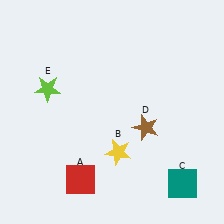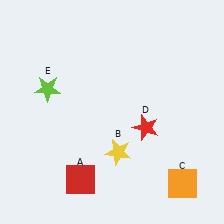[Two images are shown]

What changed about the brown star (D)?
In Image 1, D is brown. In Image 2, it changed to red.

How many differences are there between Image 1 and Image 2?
There are 2 differences between the two images.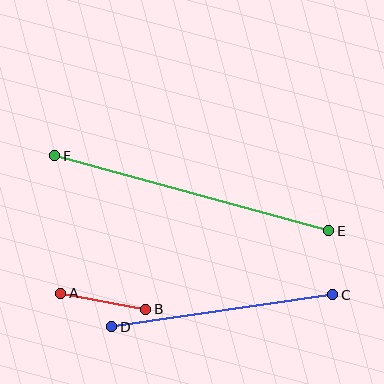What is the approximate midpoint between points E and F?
The midpoint is at approximately (192, 193) pixels.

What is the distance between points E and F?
The distance is approximately 284 pixels.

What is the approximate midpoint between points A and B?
The midpoint is at approximately (103, 301) pixels.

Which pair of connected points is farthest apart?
Points E and F are farthest apart.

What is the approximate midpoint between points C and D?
The midpoint is at approximately (222, 311) pixels.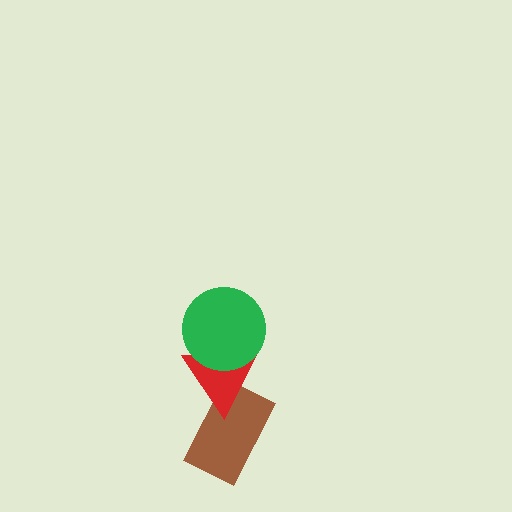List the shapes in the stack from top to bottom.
From top to bottom: the green circle, the red triangle, the brown rectangle.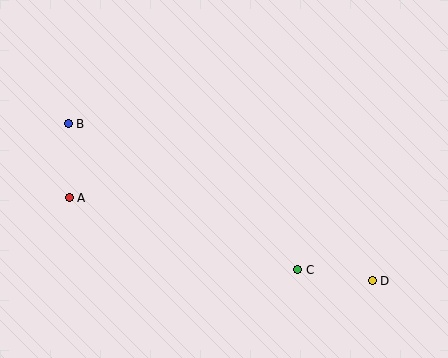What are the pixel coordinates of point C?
Point C is at (297, 270).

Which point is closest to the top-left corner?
Point B is closest to the top-left corner.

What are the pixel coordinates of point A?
Point A is at (69, 198).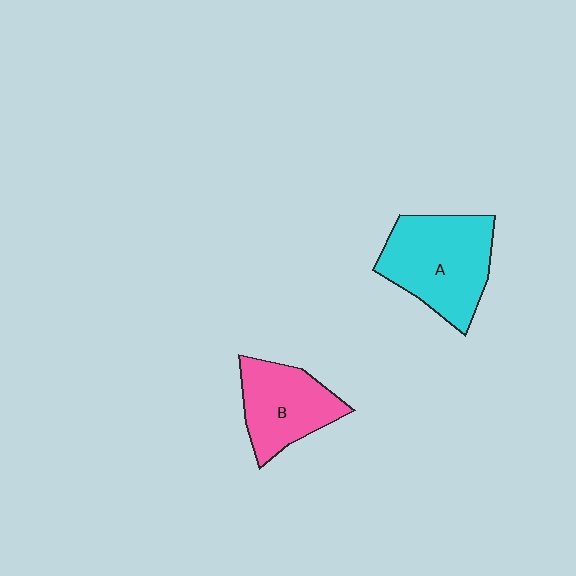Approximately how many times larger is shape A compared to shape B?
Approximately 1.3 times.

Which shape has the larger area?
Shape A (cyan).